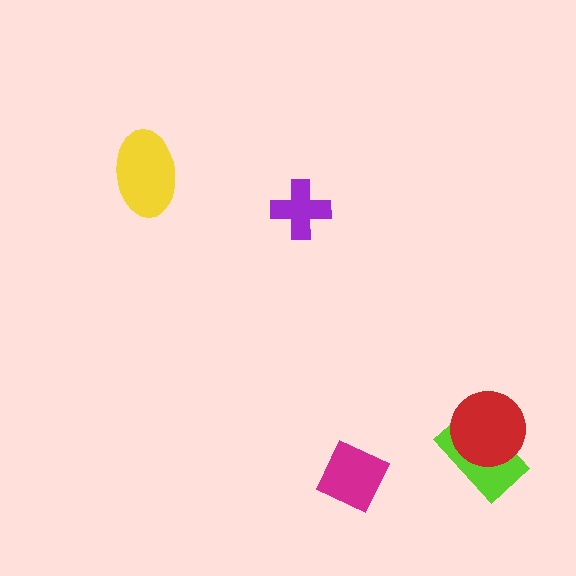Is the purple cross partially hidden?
No, no other shape covers it.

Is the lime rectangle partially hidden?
Yes, it is partially covered by another shape.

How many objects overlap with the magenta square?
0 objects overlap with the magenta square.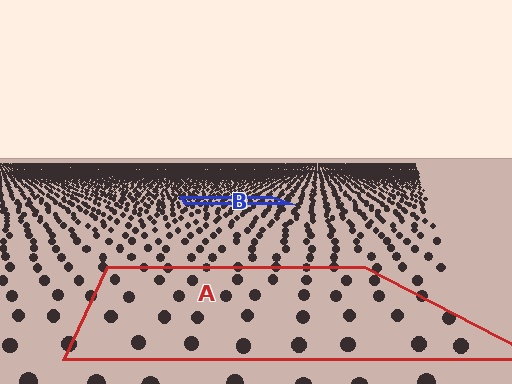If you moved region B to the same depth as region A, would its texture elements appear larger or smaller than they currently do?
They would appear larger. At a closer depth, the same texture elements are projected at a bigger on-screen size.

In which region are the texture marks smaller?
The texture marks are smaller in region B, because it is farther away.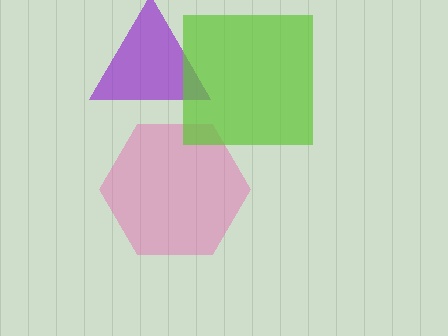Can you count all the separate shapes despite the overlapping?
Yes, there are 3 separate shapes.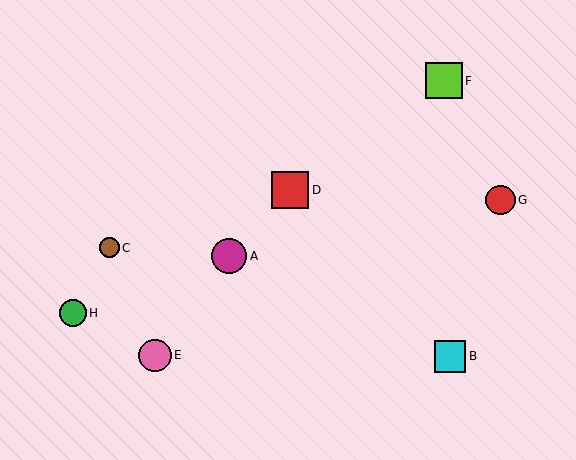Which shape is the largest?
The red square (labeled D) is the largest.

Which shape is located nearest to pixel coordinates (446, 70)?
The lime square (labeled F) at (444, 81) is nearest to that location.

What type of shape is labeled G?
Shape G is a red circle.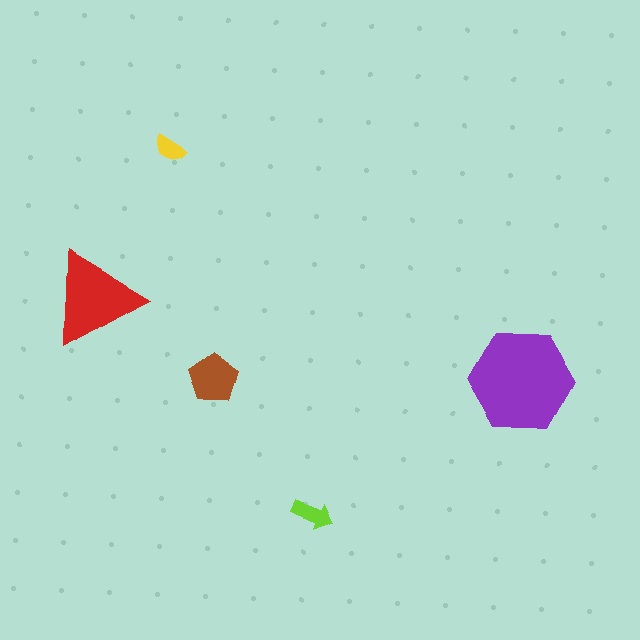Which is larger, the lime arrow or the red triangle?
The red triangle.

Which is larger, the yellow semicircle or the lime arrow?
The lime arrow.